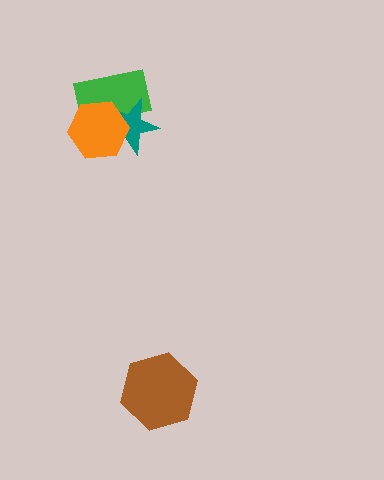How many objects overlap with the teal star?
2 objects overlap with the teal star.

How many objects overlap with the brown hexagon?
0 objects overlap with the brown hexagon.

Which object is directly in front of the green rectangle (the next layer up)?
The teal star is directly in front of the green rectangle.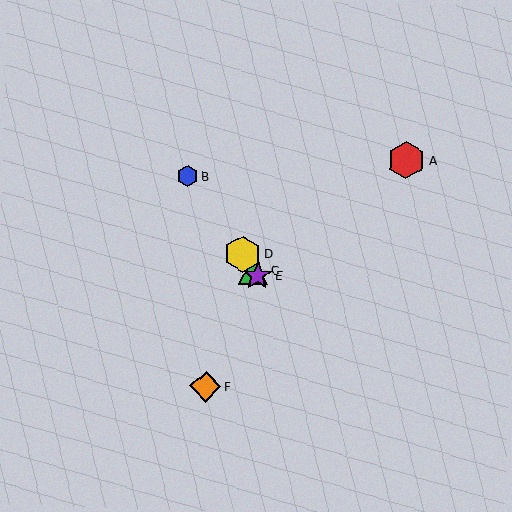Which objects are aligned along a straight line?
Objects B, C, D, E are aligned along a straight line.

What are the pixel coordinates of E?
Object E is at (258, 276).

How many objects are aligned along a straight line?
4 objects (B, C, D, E) are aligned along a straight line.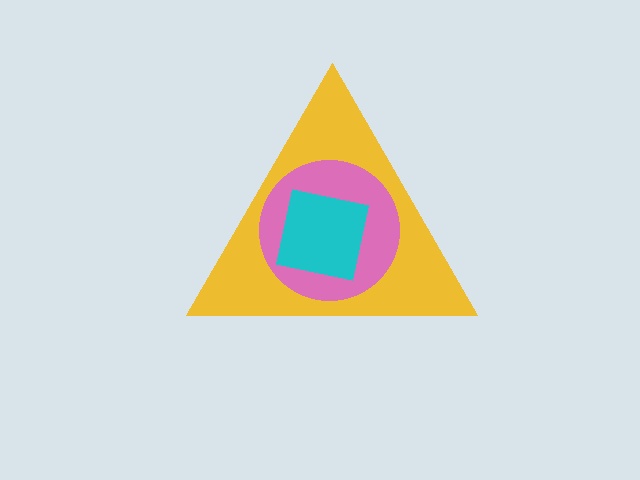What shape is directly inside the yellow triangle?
The pink circle.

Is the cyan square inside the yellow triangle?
Yes.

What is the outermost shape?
The yellow triangle.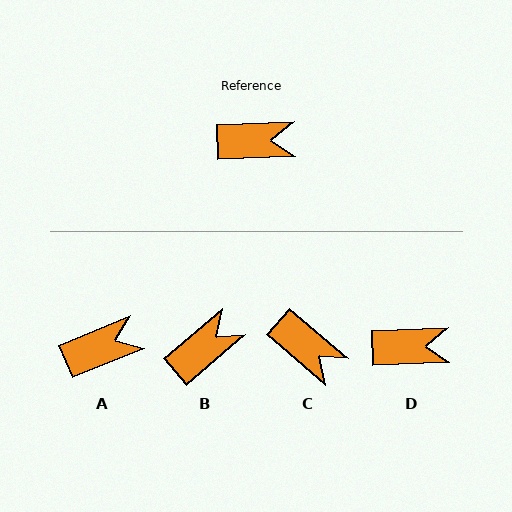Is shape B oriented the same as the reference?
No, it is off by about 38 degrees.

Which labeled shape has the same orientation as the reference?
D.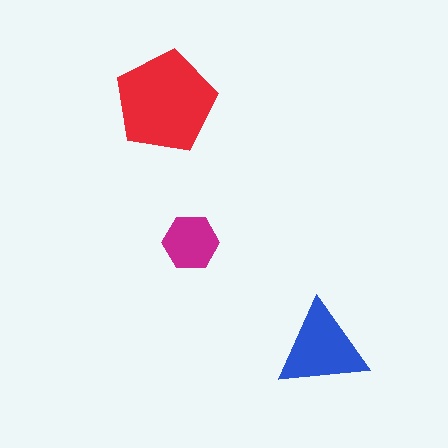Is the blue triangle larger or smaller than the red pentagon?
Smaller.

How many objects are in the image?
There are 3 objects in the image.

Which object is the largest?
The red pentagon.